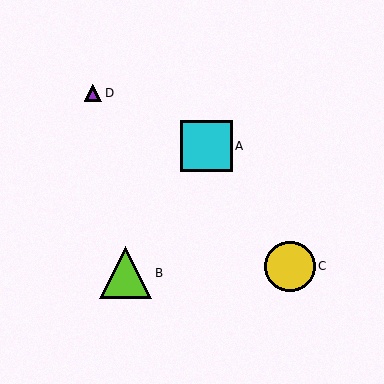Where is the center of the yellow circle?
The center of the yellow circle is at (290, 266).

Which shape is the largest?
The lime triangle (labeled B) is the largest.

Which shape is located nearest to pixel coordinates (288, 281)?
The yellow circle (labeled C) at (290, 266) is nearest to that location.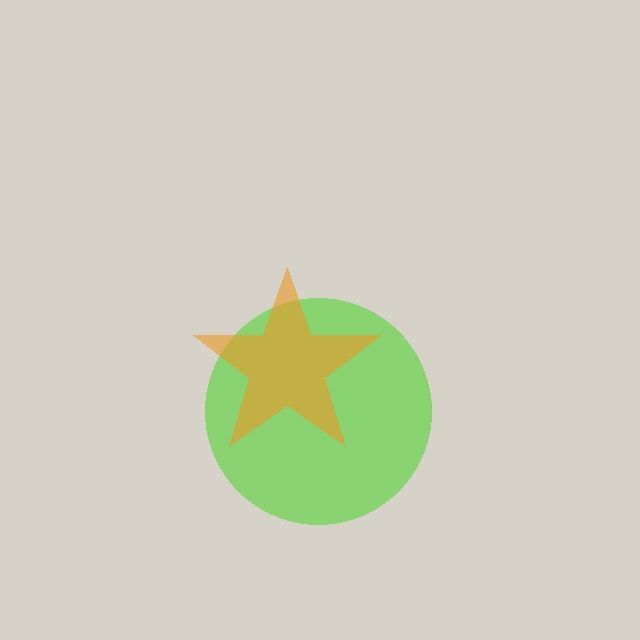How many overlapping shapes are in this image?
There are 2 overlapping shapes in the image.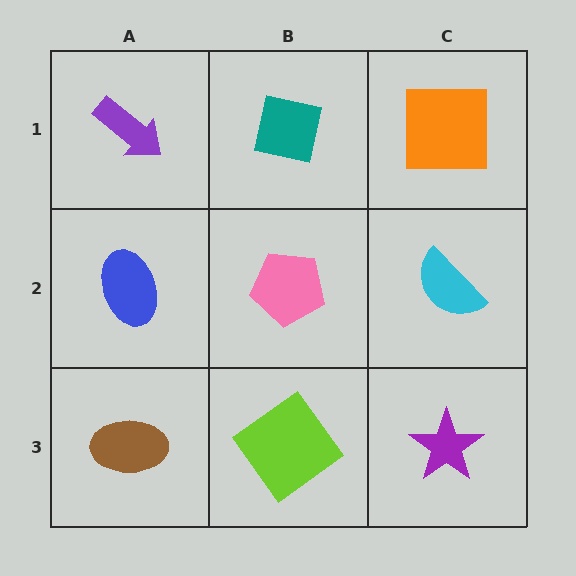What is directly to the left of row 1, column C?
A teal square.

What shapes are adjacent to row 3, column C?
A cyan semicircle (row 2, column C), a lime diamond (row 3, column B).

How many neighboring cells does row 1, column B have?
3.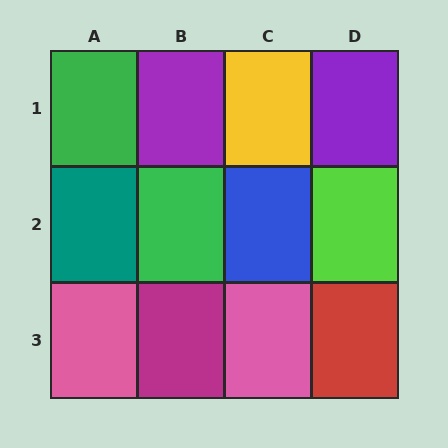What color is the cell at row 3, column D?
Red.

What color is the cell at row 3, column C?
Pink.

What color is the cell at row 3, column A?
Pink.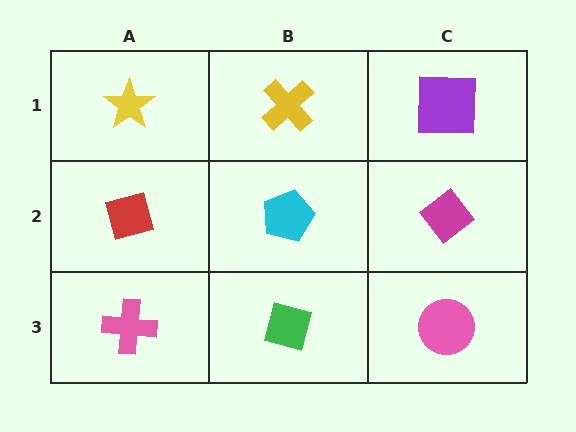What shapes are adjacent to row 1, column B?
A cyan pentagon (row 2, column B), a yellow star (row 1, column A), a purple square (row 1, column C).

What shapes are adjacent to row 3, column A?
A red square (row 2, column A), a green square (row 3, column B).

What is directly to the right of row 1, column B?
A purple square.